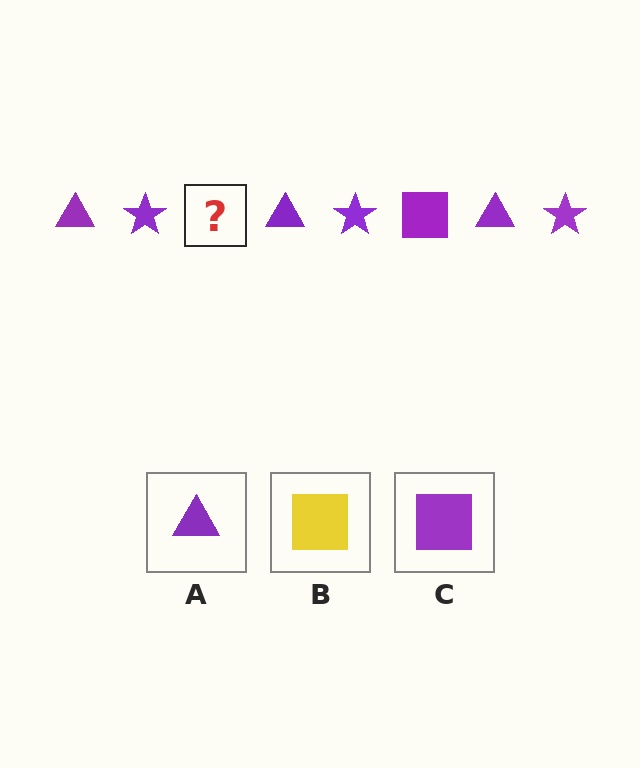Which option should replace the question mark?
Option C.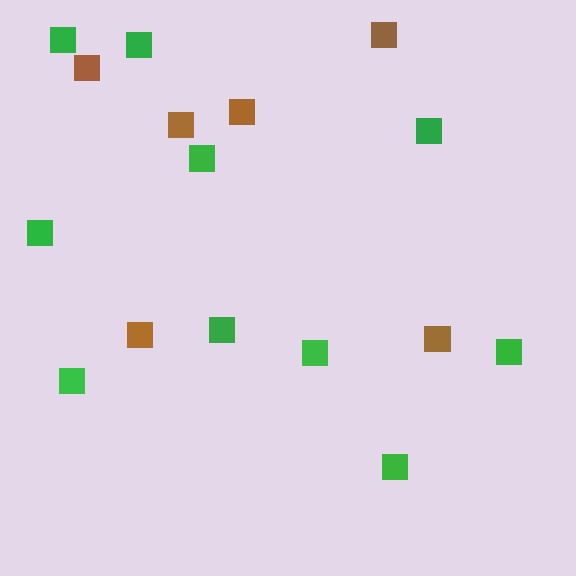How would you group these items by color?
There are 2 groups: one group of brown squares (6) and one group of green squares (10).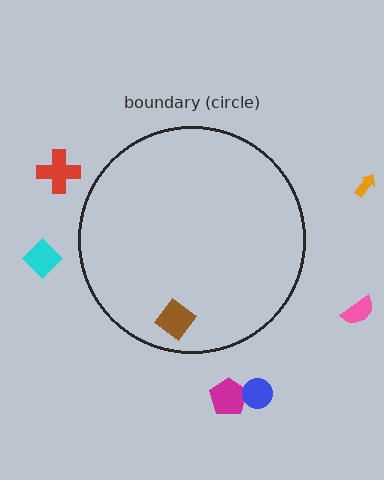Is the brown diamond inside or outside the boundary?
Inside.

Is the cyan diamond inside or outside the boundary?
Outside.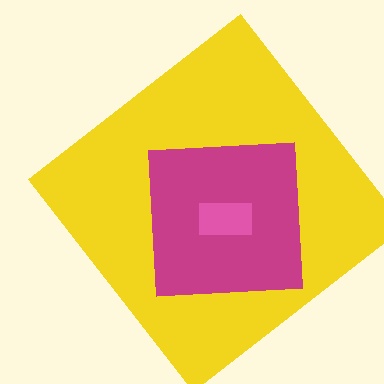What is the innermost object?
The pink rectangle.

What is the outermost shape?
The yellow diamond.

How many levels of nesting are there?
3.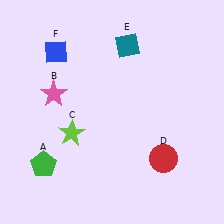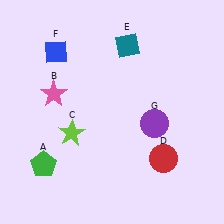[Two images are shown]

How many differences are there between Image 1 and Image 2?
There is 1 difference between the two images.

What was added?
A purple circle (G) was added in Image 2.